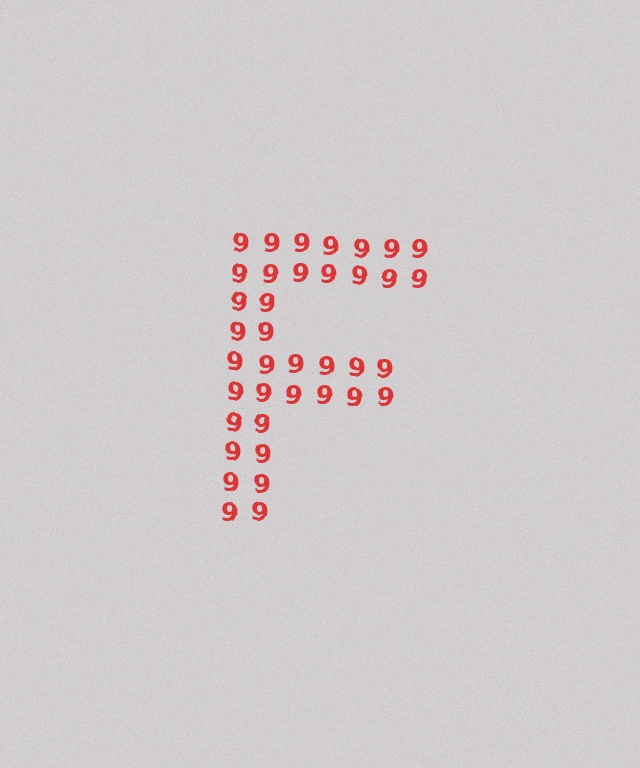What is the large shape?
The large shape is the letter F.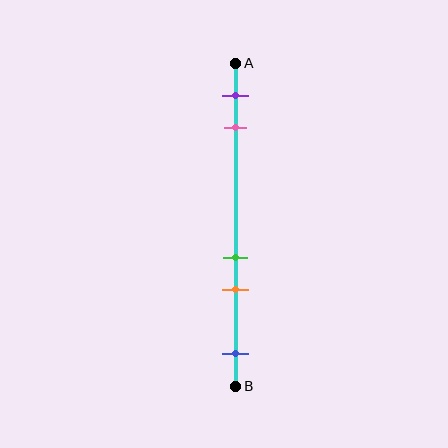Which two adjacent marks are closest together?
The green and orange marks are the closest adjacent pair.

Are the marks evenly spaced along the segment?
No, the marks are not evenly spaced.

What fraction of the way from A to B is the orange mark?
The orange mark is approximately 70% (0.7) of the way from A to B.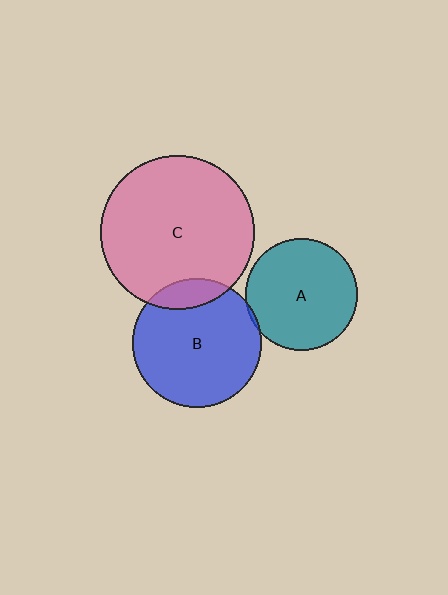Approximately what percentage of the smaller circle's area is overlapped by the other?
Approximately 15%.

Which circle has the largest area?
Circle C (pink).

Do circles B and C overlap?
Yes.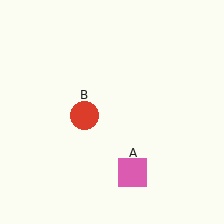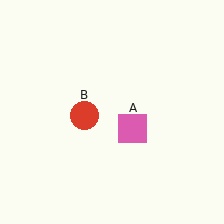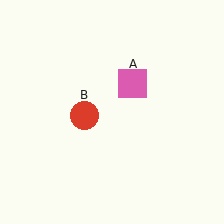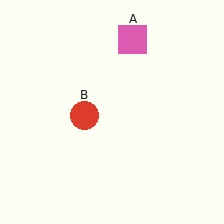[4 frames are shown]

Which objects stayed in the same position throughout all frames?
Red circle (object B) remained stationary.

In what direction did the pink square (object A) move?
The pink square (object A) moved up.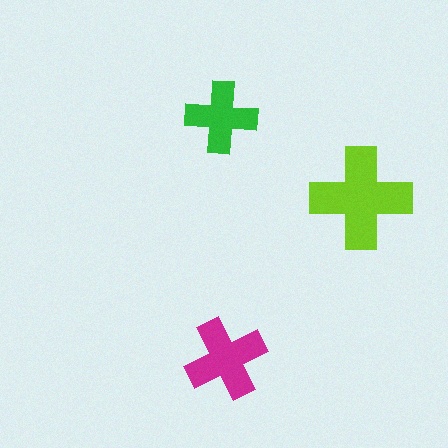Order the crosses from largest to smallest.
the lime one, the magenta one, the green one.